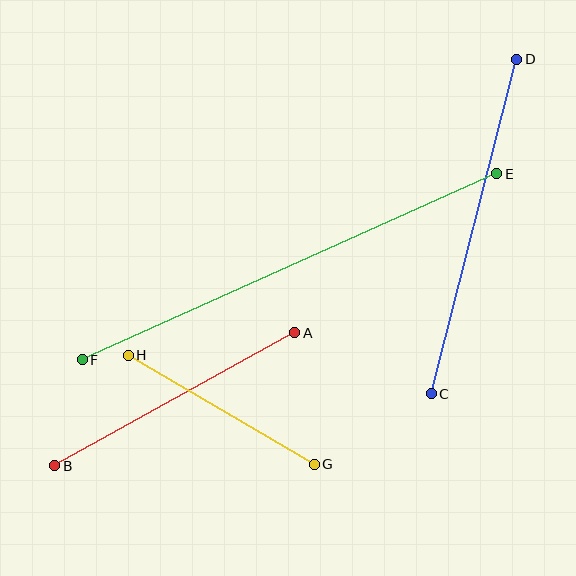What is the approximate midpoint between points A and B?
The midpoint is at approximately (175, 399) pixels.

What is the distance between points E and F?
The distance is approximately 454 pixels.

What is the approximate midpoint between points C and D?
The midpoint is at approximately (474, 227) pixels.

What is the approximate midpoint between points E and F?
The midpoint is at approximately (289, 267) pixels.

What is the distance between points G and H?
The distance is approximately 216 pixels.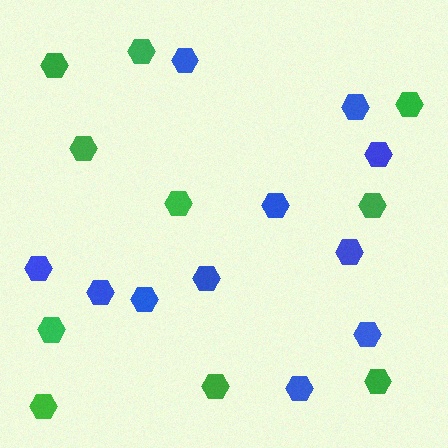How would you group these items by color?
There are 2 groups: one group of green hexagons (10) and one group of blue hexagons (11).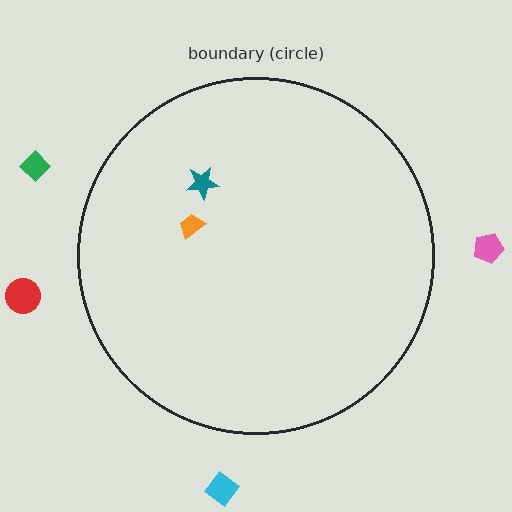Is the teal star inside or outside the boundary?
Inside.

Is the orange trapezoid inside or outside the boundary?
Inside.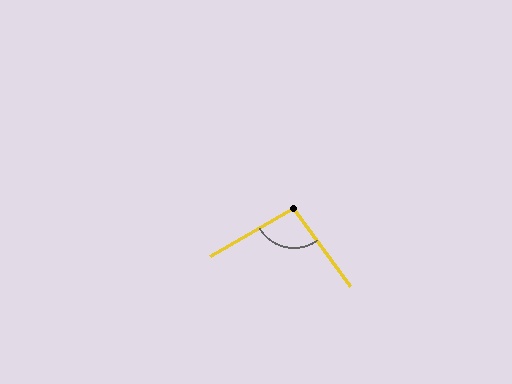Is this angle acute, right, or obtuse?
It is obtuse.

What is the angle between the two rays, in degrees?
Approximately 96 degrees.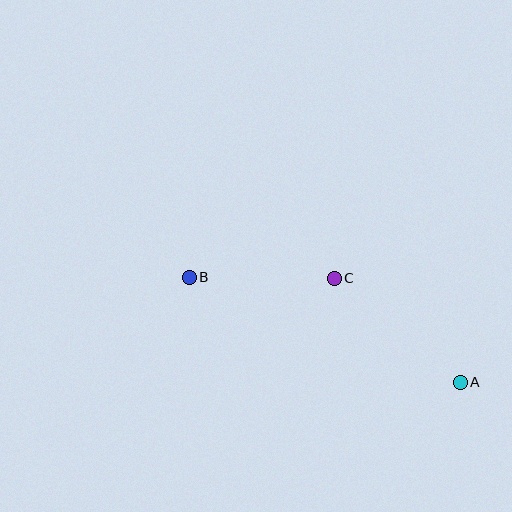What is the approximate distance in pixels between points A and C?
The distance between A and C is approximately 163 pixels.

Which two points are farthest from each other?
Points A and B are farthest from each other.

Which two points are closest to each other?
Points B and C are closest to each other.